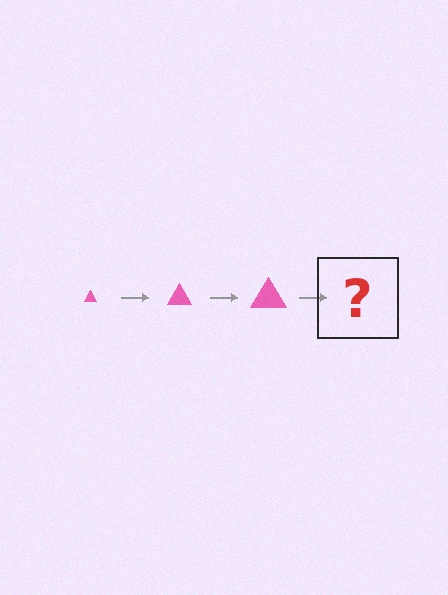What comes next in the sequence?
The next element should be a pink triangle, larger than the previous one.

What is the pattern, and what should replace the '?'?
The pattern is that the triangle gets progressively larger each step. The '?' should be a pink triangle, larger than the previous one.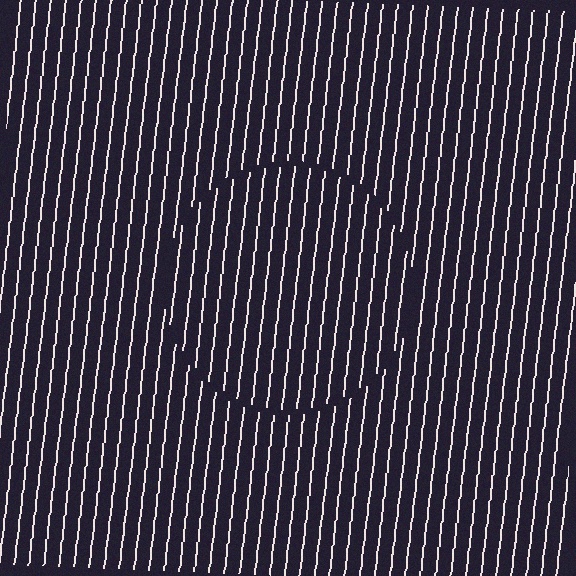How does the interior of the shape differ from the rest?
The interior of the shape contains the same grating, shifted by half a period — the contour is defined by the phase discontinuity where line-ends from the inner and outer gratings abut.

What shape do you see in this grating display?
An illusory circle. The interior of the shape contains the same grating, shifted by half a period — the contour is defined by the phase discontinuity where line-ends from the inner and outer gratings abut.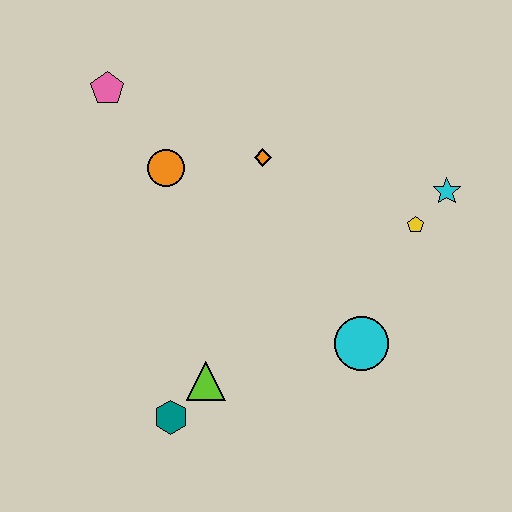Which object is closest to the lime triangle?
The teal hexagon is closest to the lime triangle.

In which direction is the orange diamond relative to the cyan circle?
The orange diamond is above the cyan circle.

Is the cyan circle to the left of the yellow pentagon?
Yes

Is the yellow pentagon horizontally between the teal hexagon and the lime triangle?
No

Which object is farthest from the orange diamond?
The teal hexagon is farthest from the orange diamond.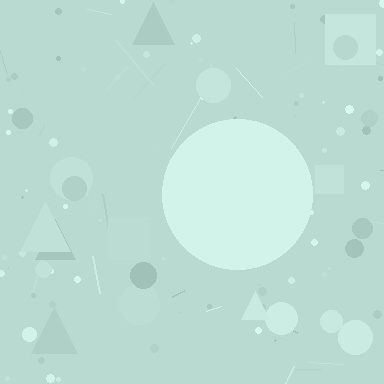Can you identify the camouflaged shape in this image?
The camouflaged shape is a circle.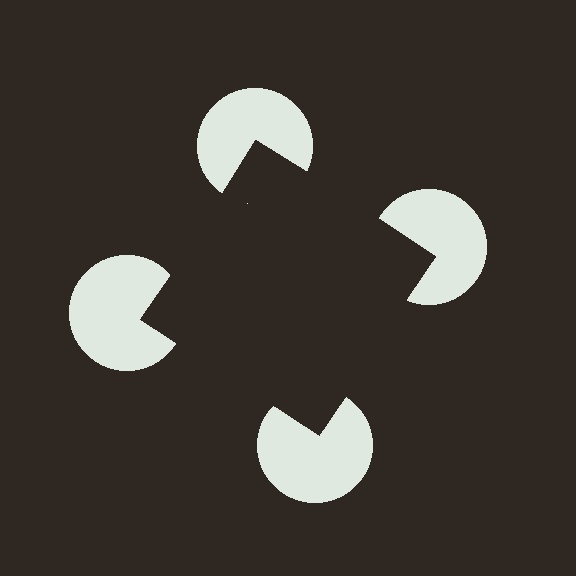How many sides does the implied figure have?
4 sides.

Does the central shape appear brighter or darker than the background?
It typically appears slightly darker than the background, even though no actual brightness change is drawn.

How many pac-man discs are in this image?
There are 4 — one at each vertex of the illusory square.